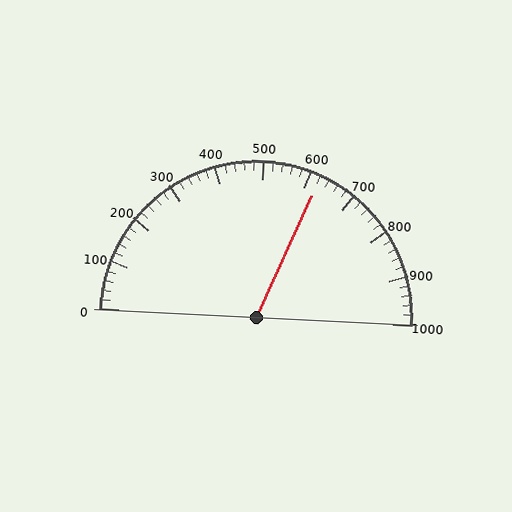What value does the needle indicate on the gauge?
The needle indicates approximately 620.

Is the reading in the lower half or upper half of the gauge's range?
The reading is in the upper half of the range (0 to 1000).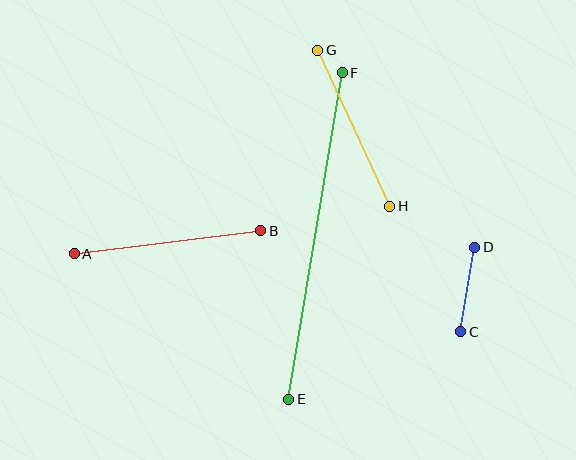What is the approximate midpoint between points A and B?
The midpoint is at approximately (167, 242) pixels.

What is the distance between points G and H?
The distance is approximately 172 pixels.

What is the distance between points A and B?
The distance is approximately 188 pixels.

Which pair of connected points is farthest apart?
Points E and F are farthest apart.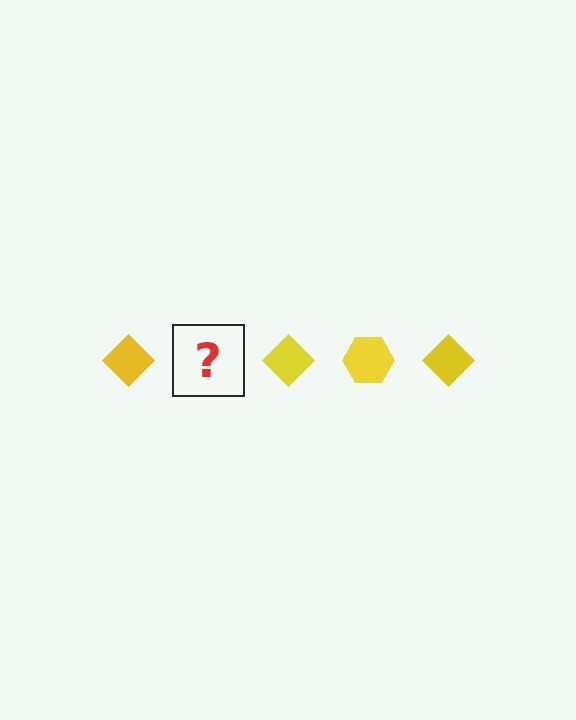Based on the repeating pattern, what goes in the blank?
The blank should be a yellow hexagon.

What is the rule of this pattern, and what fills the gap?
The rule is that the pattern cycles through diamond, hexagon shapes in yellow. The gap should be filled with a yellow hexagon.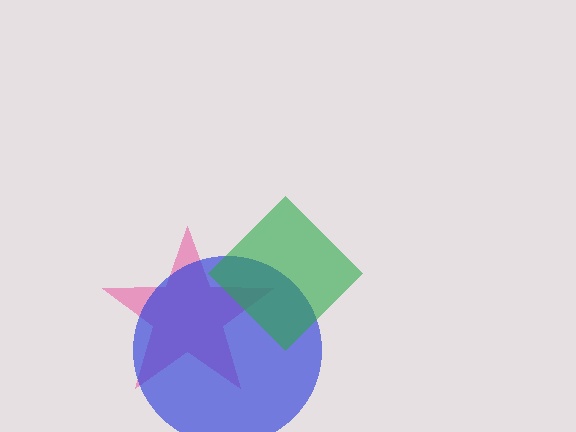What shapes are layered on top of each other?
The layered shapes are: a pink star, a blue circle, a green diamond.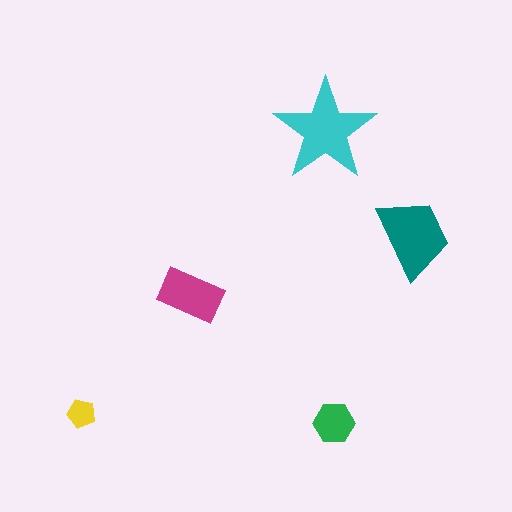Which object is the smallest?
The yellow pentagon.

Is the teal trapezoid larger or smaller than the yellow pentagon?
Larger.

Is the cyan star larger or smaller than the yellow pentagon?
Larger.